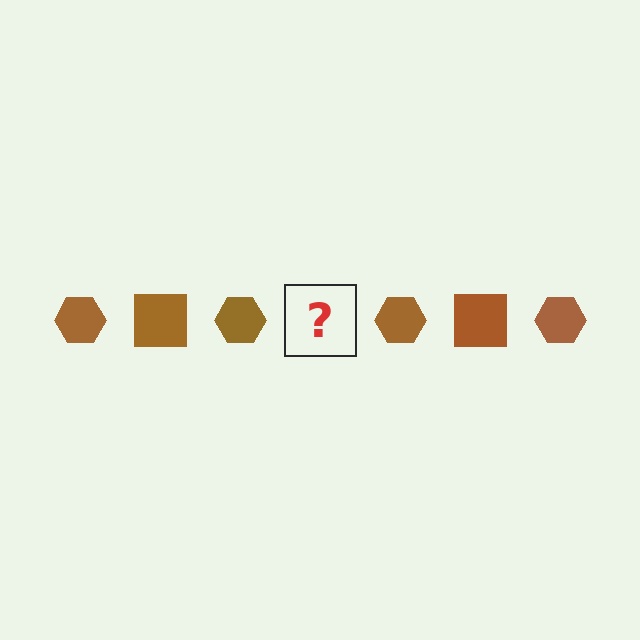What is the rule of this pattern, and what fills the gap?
The rule is that the pattern cycles through hexagon, square shapes in brown. The gap should be filled with a brown square.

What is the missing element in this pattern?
The missing element is a brown square.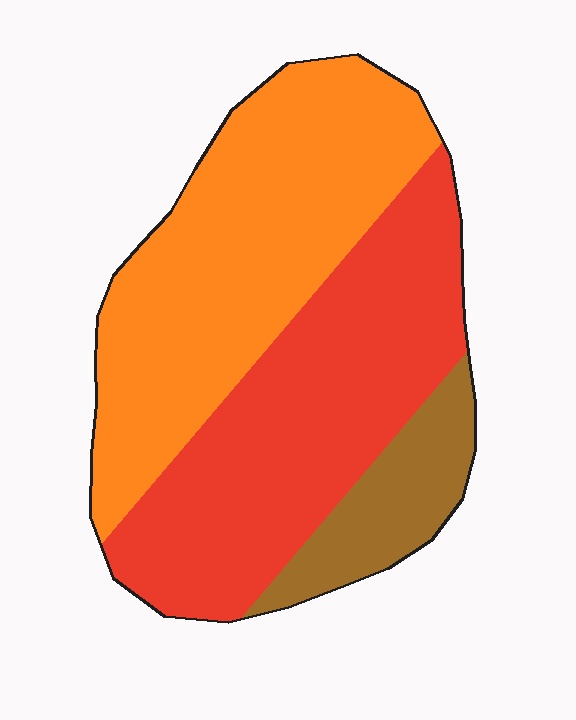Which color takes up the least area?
Brown, at roughly 15%.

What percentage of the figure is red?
Red covers around 45% of the figure.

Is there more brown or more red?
Red.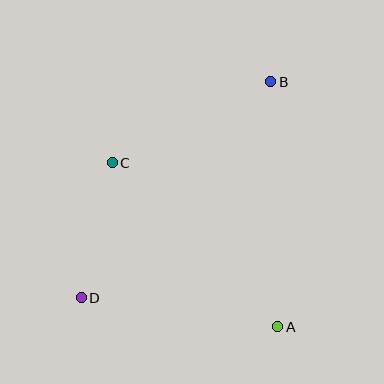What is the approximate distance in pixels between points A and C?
The distance between A and C is approximately 233 pixels.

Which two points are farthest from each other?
Points B and D are farthest from each other.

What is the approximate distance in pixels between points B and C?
The distance between B and C is approximately 178 pixels.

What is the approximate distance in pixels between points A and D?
The distance between A and D is approximately 199 pixels.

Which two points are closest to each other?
Points C and D are closest to each other.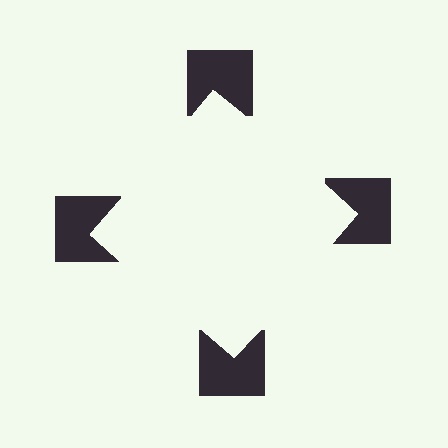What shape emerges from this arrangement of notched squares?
An illusory square — its edges are inferred from the aligned wedge cuts in the notched squares, not physically drawn.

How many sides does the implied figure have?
4 sides.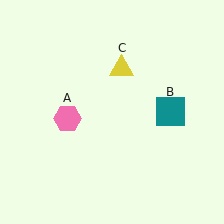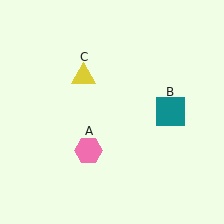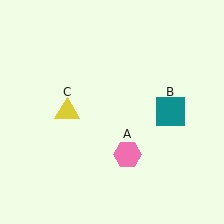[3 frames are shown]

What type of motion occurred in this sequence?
The pink hexagon (object A), yellow triangle (object C) rotated counterclockwise around the center of the scene.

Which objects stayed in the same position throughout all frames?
Teal square (object B) remained stationary.